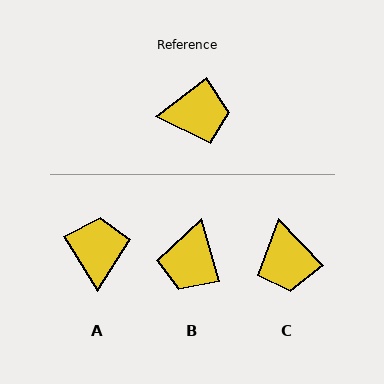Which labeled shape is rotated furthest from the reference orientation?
B, about 111 degrees away.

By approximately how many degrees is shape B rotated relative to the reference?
Approximately 111 degrees clockwise.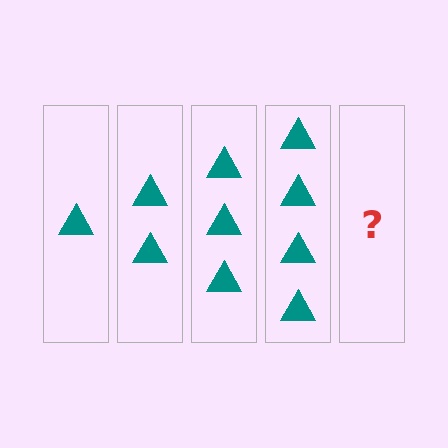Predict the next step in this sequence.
The next step is 5 triangles.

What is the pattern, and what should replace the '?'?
The pattern is that each step adds one more triangle. The '?' should be 5 triangles.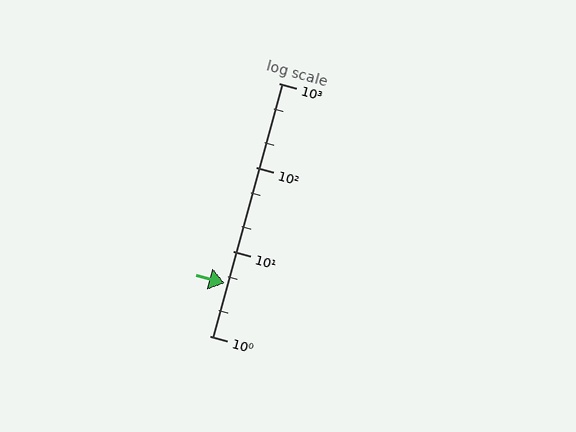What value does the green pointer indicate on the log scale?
The pointer indicates approximately 4.2.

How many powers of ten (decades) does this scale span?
The scale spans 3 decades, from 1 to 1000.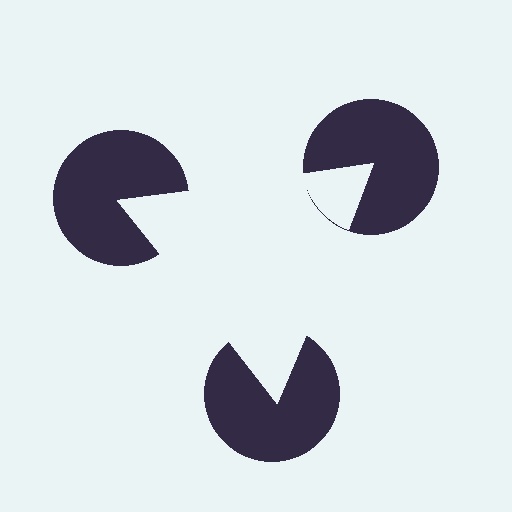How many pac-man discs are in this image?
There are 3 — one at each vertex of the illusory triangle.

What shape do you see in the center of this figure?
An illusory triangle — its edges are inferred from the aligned wedge cuts in the pac-man discs, not physically drawn.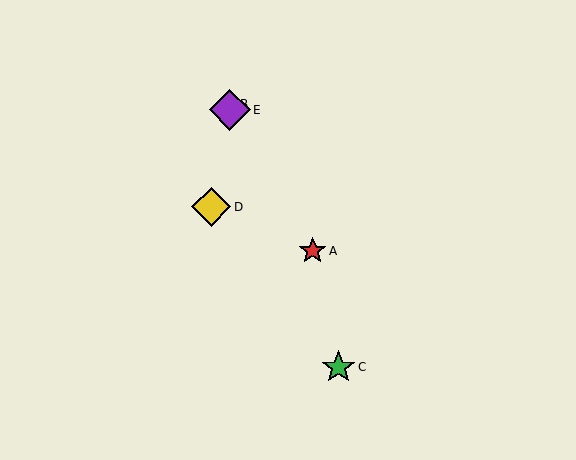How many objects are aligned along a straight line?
3 objects (A, B, E) are aligned along a straight line.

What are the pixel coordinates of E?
Object E is at (230, 110).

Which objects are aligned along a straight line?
Objects A, B, E are aligned along a straight line.